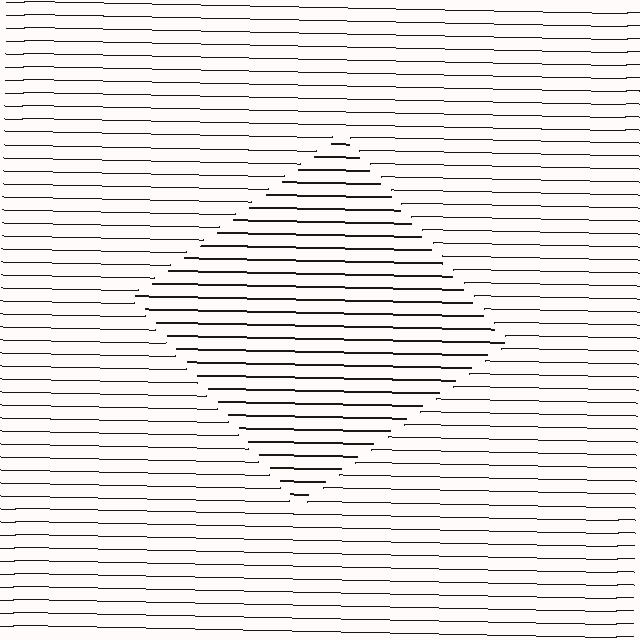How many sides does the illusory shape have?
4 sides — the line-ends trace a square.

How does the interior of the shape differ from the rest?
The interior of the shape contains the same grating, shifted by half a period — the contour is defined by the phase discontinuity where line-ends from the inner and outer gratings abut.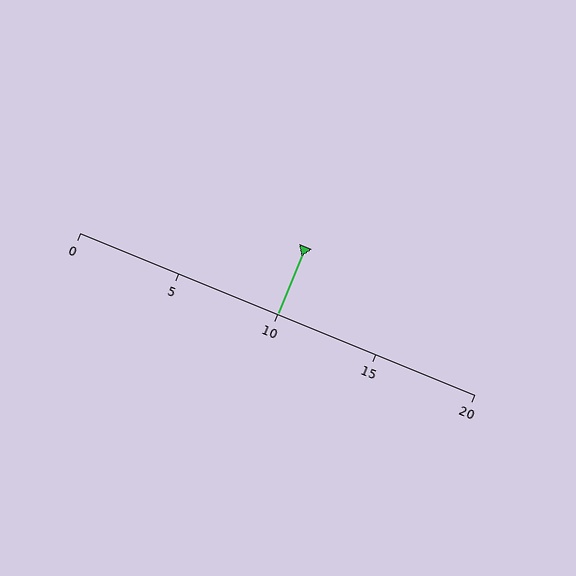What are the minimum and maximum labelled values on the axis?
The axis runs from 0 to 20.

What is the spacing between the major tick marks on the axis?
The major ticks are spaced 5 apart.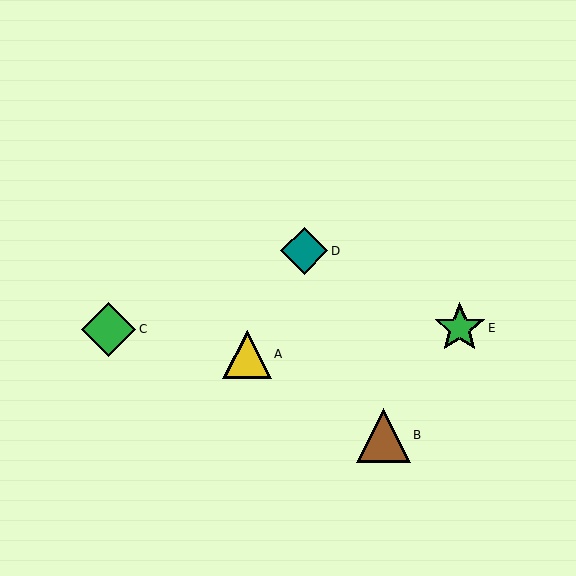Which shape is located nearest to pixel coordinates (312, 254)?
The teal diamond (labeled D) at (304, 251) is nearest to that location.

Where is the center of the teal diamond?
The center of the teal diamond is at (304, 251).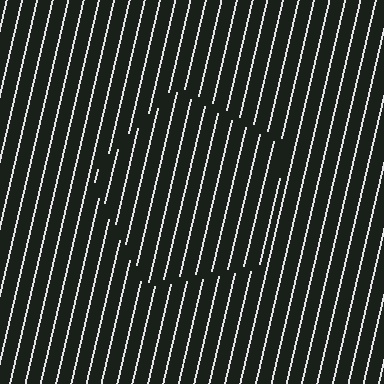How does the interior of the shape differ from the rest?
The interior of the shape contains the same grating, shifted by half a period — the contour is defined by the phase discontinuity where line-ends from the inner and outer gratings abut.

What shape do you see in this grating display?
An illusory pentagon. The interior of the shape contains the same grating, shifted by half a period — the contour is defined by the phase discontinuity where line-ends from the inner and outer gratings abut.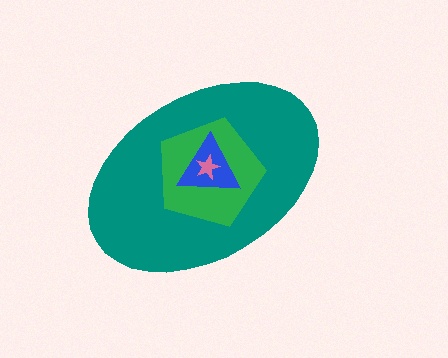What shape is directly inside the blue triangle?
The pink star.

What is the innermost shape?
The pink star.